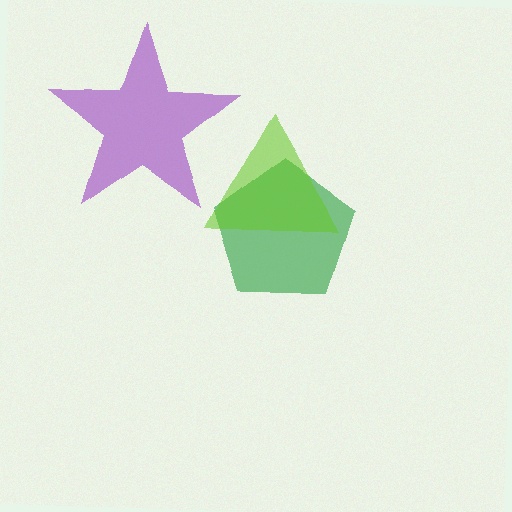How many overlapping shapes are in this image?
There are 3 overlapping shapes in the image.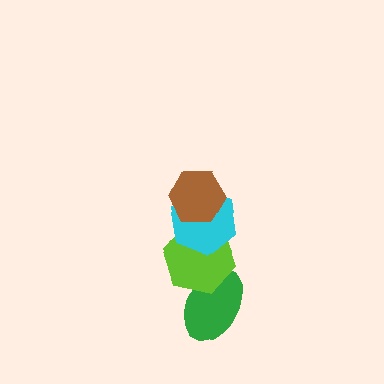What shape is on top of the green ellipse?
The lime hexagon is on top of the green ellipse.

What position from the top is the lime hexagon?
The lime hexagon is 3rd from the top.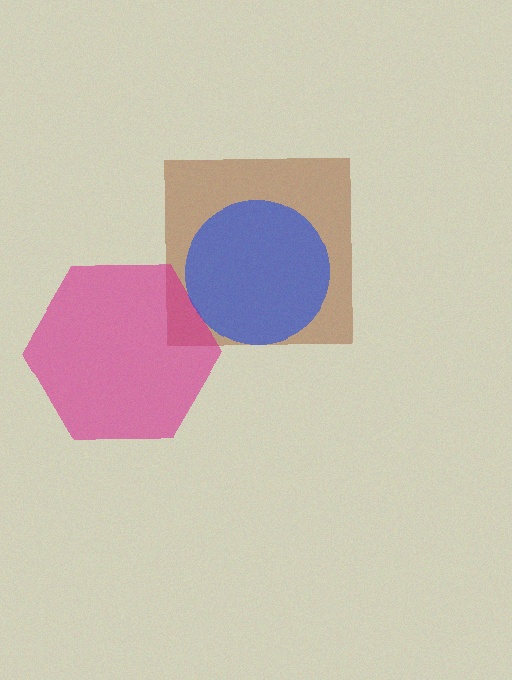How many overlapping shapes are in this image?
There are 3 overlapping shapes in the image.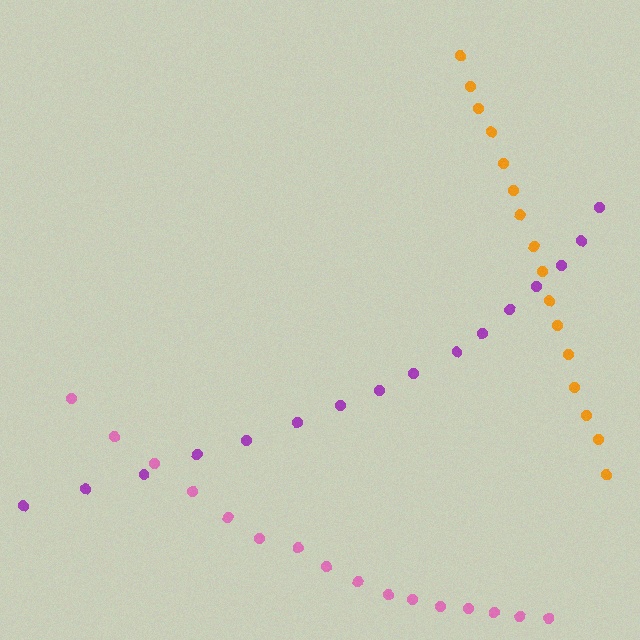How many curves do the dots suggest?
There are 3 distinct paths.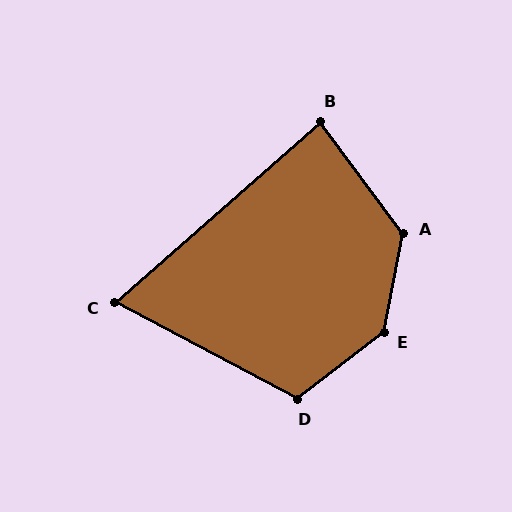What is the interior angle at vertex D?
Approximately 114 degrees (obtuse).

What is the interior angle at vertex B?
Approximately 85 degrees (approximately right).